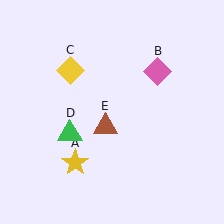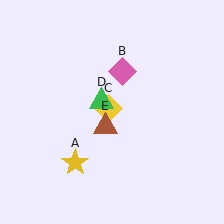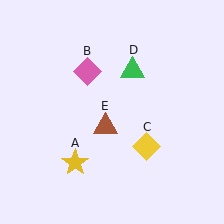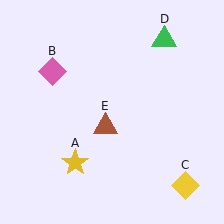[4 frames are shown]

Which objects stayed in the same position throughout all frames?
Yellow star (object A) and brown triangle (object E) remained stationary.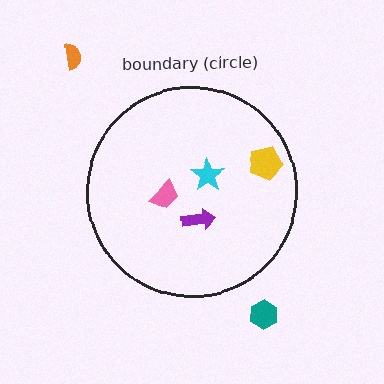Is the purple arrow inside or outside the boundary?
Inside.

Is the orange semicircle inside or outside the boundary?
Outside.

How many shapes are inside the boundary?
4 inside, 2 outside.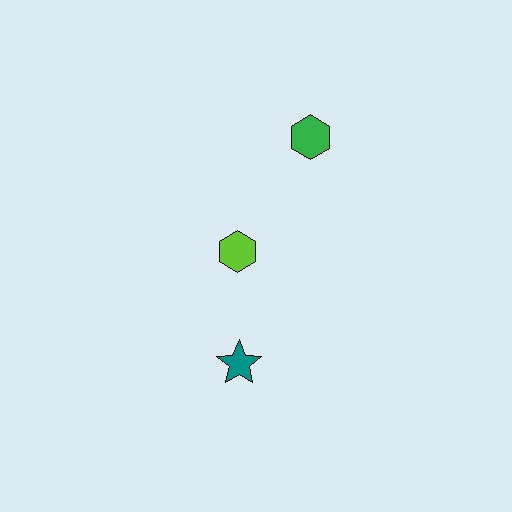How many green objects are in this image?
There is 1 green object.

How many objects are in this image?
There are 3 objects.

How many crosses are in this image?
There are no crosses.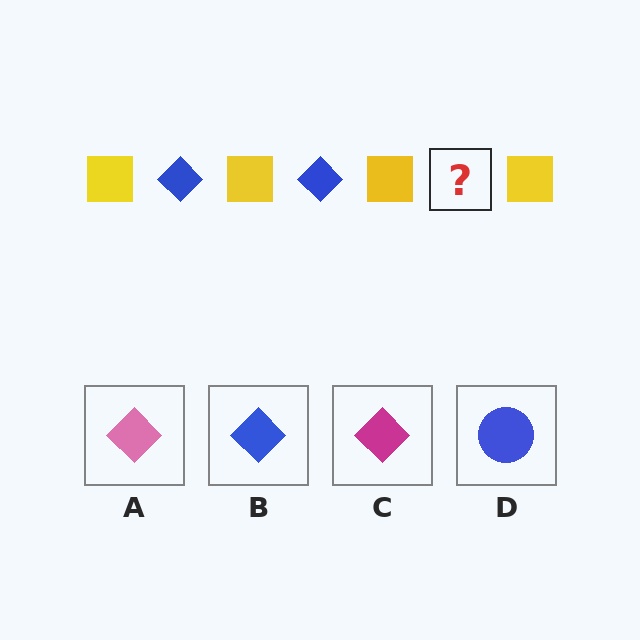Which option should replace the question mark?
Option B.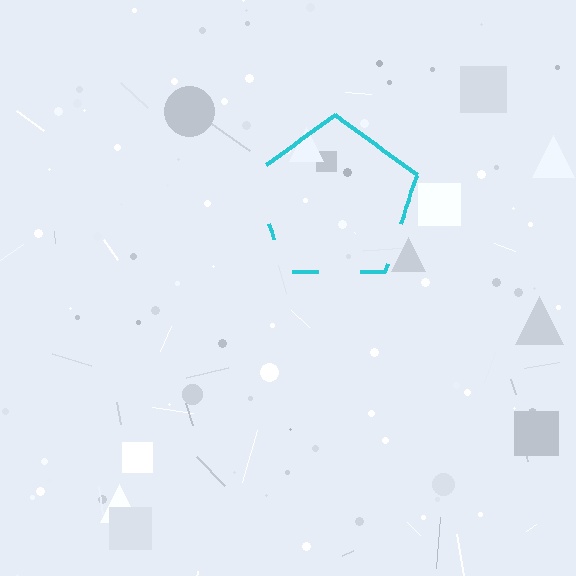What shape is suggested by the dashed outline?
The dashed outline suggests a pentagon.